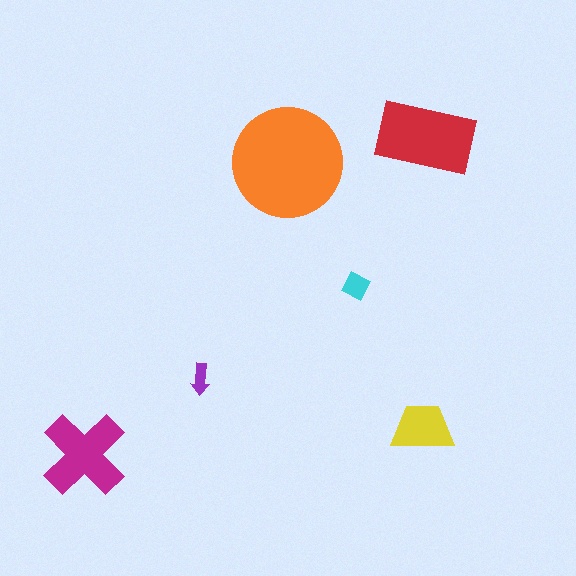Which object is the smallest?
The purple arrow.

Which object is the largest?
The orange circle.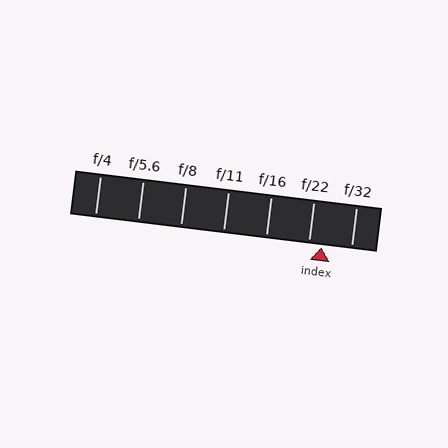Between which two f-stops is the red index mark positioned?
The index mark is between f/22 and f/32.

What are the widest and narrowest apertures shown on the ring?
The widest aperture shown is f/4 and the narrowest is f/32.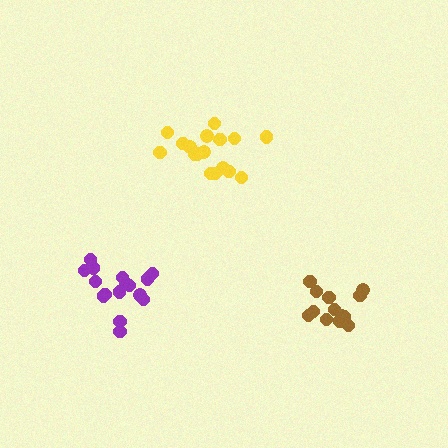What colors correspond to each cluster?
The clusters are colored: purple, yellow, brown.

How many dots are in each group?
Group 1: 16 dots, Group 2: 17 dots, Group 3: 13 dots (46 total).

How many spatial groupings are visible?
There are 3 spatial groupings.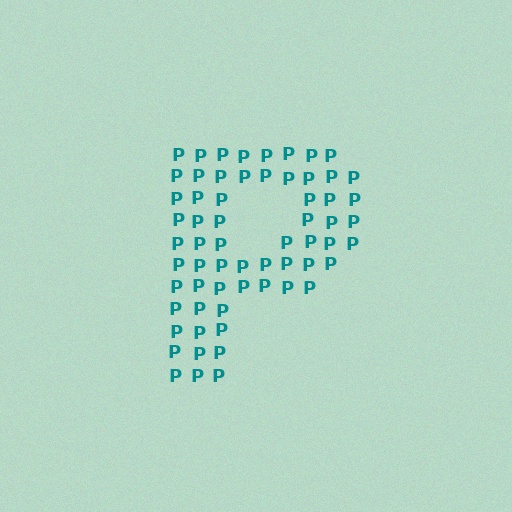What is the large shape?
The large shape is the letter P.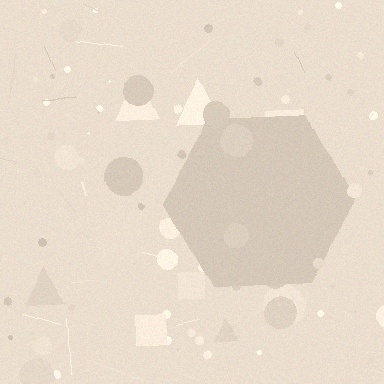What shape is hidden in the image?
A hexagon is hidden in the image.